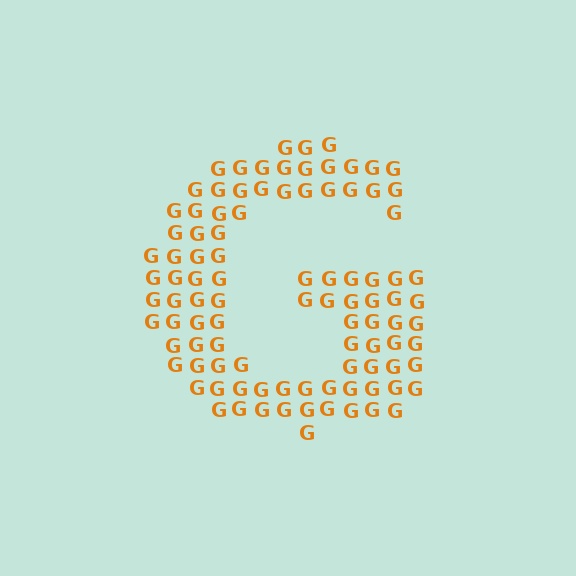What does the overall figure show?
The overall figure shows the letter G.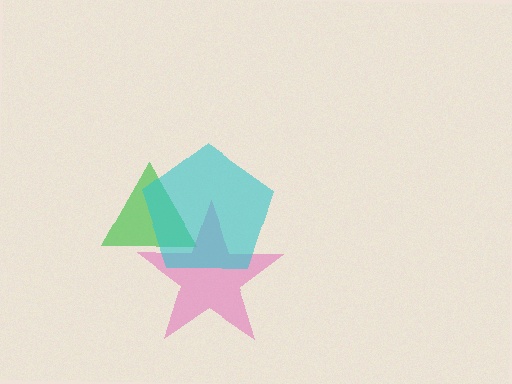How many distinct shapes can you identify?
There are 3 distinct shapes: a green triangle, a pink star, a cyan pentagon.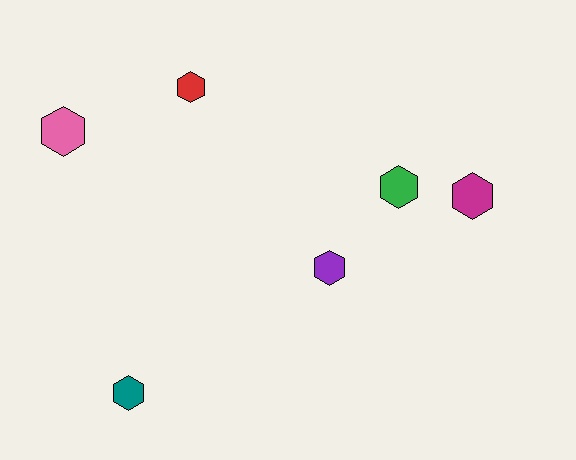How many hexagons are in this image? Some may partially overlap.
There are 6 hexagons.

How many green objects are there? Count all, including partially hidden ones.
There is 1 green object.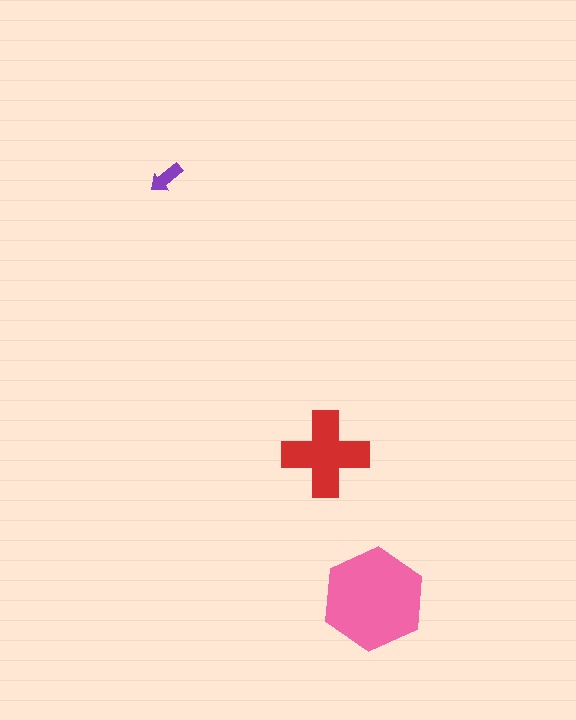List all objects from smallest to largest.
The purple arrow, the red cross, the pink hexagon.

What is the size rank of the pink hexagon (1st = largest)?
1st.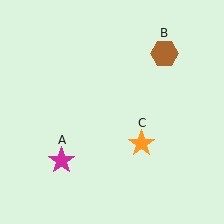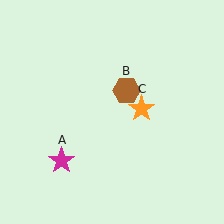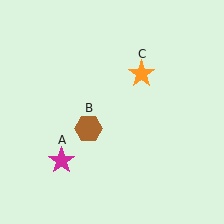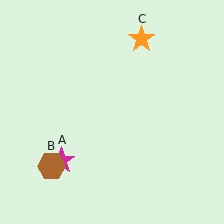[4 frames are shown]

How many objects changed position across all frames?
2 objects changed position: brown hexagon (object B), orange star (object C).